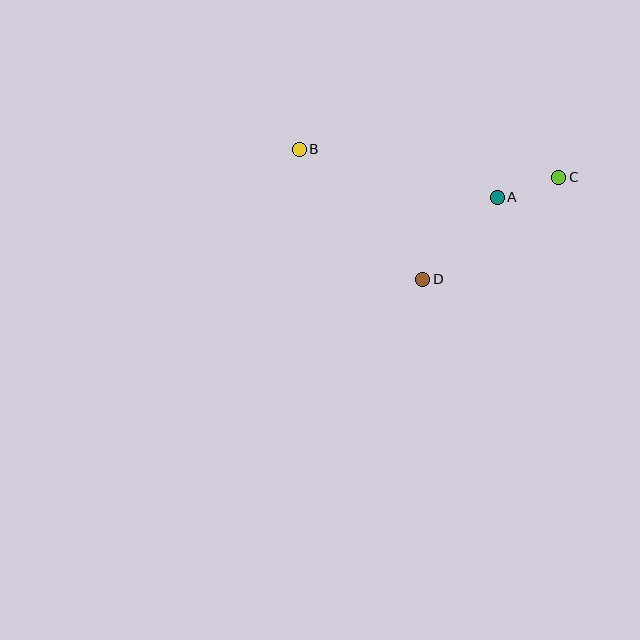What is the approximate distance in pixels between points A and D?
The distance between A and D is approximately 111 pixels.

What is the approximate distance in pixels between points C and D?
The distance between C and D is approximately 170 pixels.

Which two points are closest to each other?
Points A and C are closest to each other.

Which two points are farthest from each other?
Points B and C are farthest from each other.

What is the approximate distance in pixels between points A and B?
The distance between A and B is approximately 203 pixels.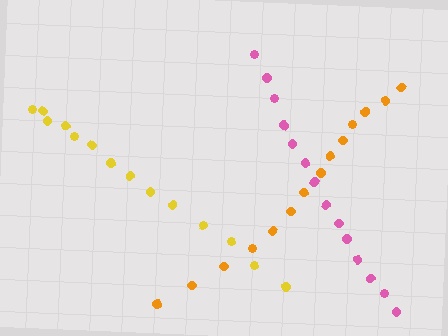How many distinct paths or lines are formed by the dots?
There are 3 distinct paths.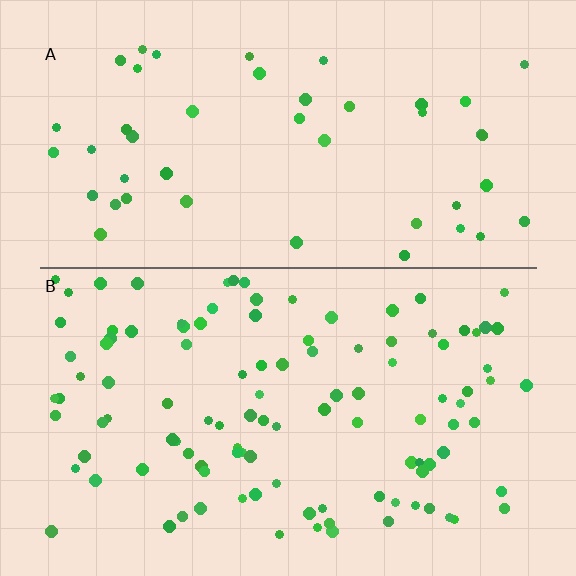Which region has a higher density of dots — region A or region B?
B (the bottom).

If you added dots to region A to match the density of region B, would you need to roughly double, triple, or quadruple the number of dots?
Approximately double.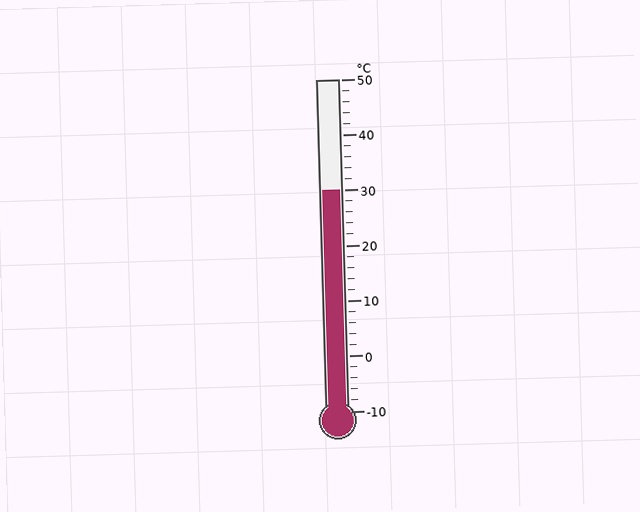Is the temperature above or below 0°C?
The temperature is above 0°C.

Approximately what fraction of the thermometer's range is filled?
The thermometer is filled to approximately 65% of its range.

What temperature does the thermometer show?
The thermometer shows approximately 30°C.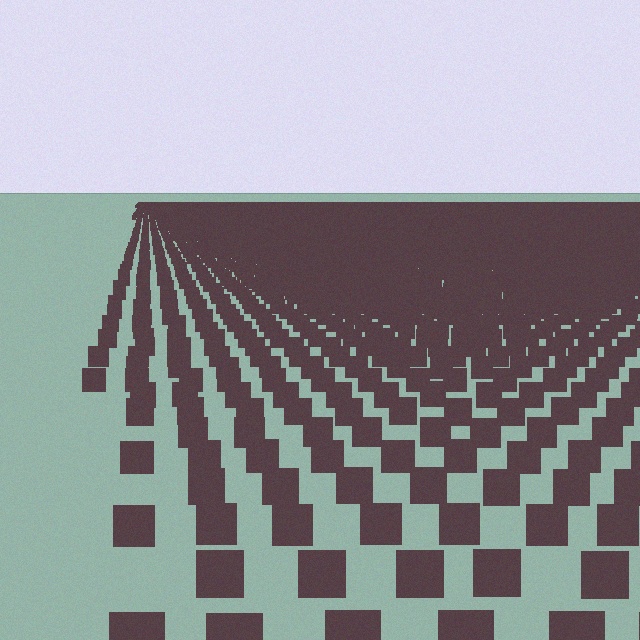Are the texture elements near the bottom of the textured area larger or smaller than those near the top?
Larger. Near the bottom, elements are closer to the viewer and appear at a bigger on-screen size.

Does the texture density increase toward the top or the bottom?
Density increases toward the top.